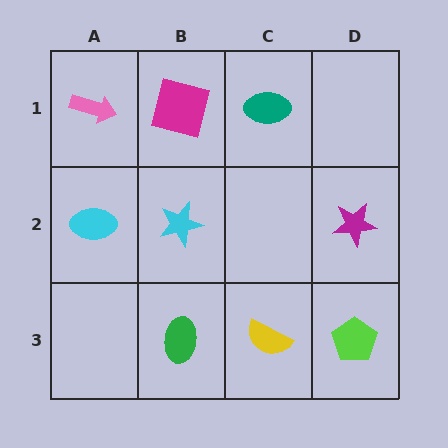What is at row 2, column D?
A magenta star.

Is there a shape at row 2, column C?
No, that cell is empty.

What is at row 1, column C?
A teal ellipse.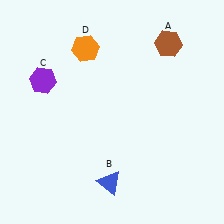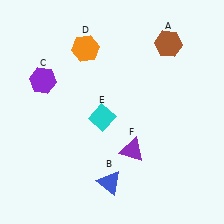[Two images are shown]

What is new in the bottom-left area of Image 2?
A cyan diamond (E) was added in the bottom-left area of Image 2.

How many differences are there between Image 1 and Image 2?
There are 2 differences between the two images.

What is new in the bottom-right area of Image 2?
A purple triangle (F) was added in the bottom-right area of Image 2.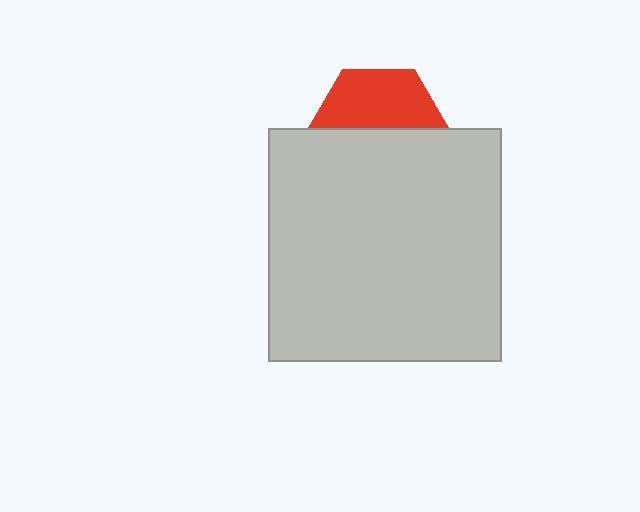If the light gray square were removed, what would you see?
You would see the complete red hexagon.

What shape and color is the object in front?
The object in front is a light gray square.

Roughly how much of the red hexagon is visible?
About half of it is visible (roughly 45%).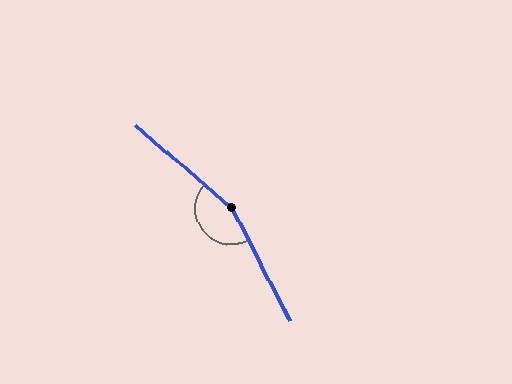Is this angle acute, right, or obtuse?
It is obtuse.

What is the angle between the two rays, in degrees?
Approximately 158 degrees.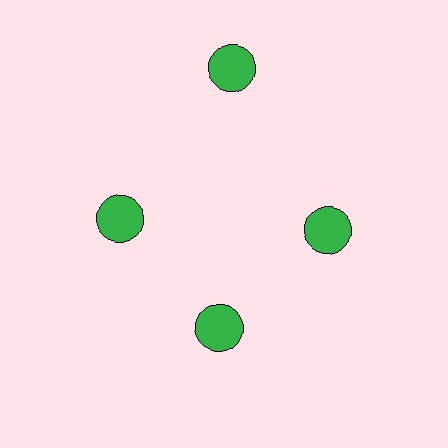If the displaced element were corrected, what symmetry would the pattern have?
It would have 4-fold rotational symmetry — the pattern would map onto itself every 90 degrees.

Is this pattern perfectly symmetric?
No. The 4 green circles are arranged in a ring, but one element near the 12 o'clock position is pushed outward from the center, breaking the 4-fold rotational symmetry.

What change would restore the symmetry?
The symmetry would be restored by moving it inward, back onto the ring so that all 4 circles sit at equal angles and equal distance from the center.